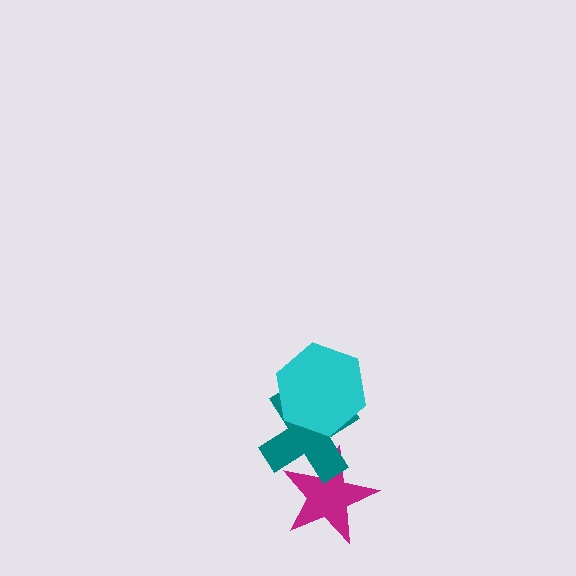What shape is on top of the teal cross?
The cyan hexagon is on top of the teal cross.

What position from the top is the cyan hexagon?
The cyan hexagon is 1st from the top.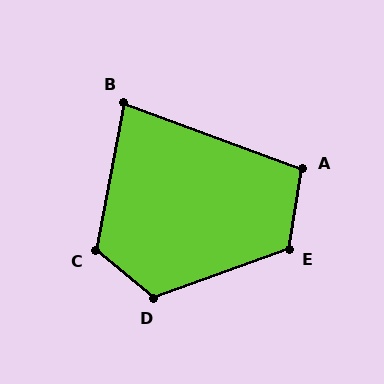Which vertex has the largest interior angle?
D, at approximately 121 degrees.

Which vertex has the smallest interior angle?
B, at approximately 80 degrees.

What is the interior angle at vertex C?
Approximately 119 degrees (obtuse).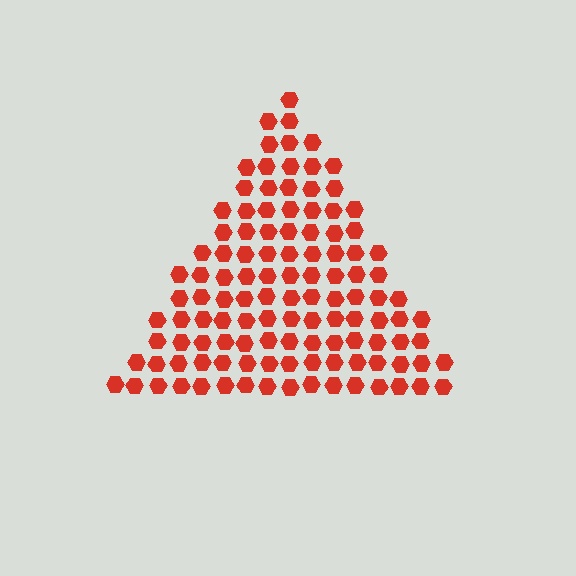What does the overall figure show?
The overall figure shows a triangle.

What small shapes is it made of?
It is made of small hexagons.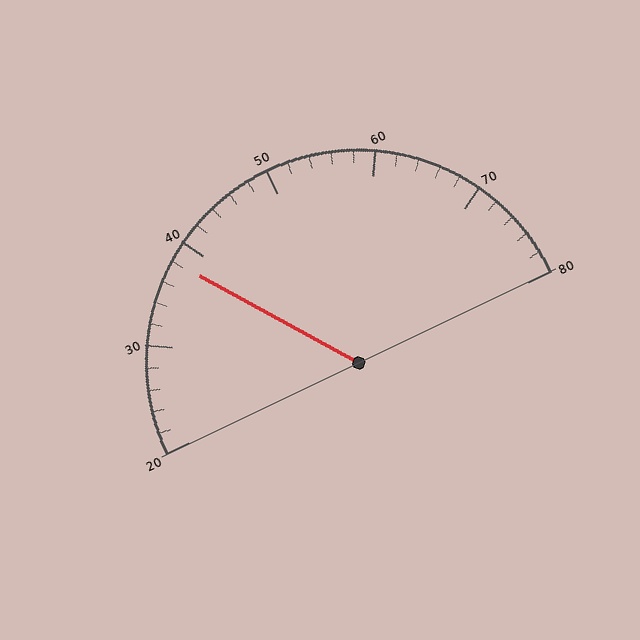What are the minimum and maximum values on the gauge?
The gauge ranges from 20 to 80.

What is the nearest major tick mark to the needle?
The nearest major tick mark is 40.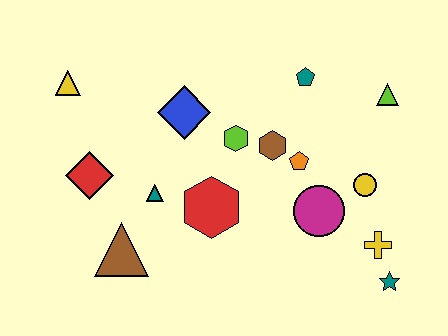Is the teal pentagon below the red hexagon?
No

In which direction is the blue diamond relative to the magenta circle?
The blue diamond is to the left of the magenta circle.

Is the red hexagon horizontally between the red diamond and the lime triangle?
Yes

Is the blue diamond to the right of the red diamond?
Yes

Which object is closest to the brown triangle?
The teal triangle is closest to the brown triangle.